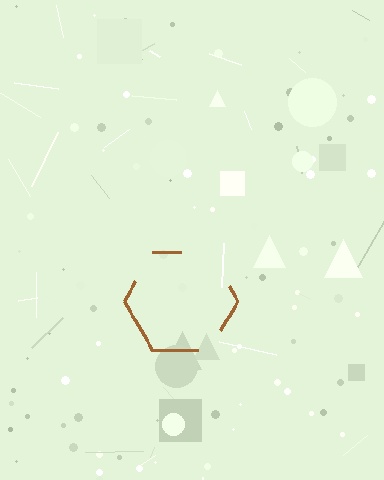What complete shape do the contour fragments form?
The contour fragments form a hexagon.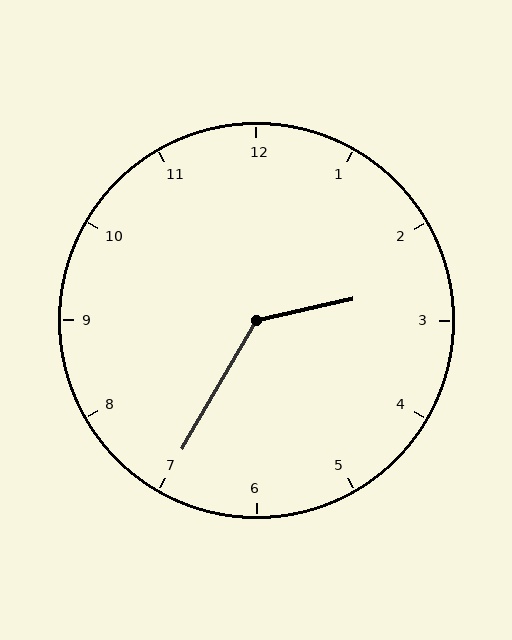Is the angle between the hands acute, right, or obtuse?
It is obtuse.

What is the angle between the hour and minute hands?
Approximately 132 degrees.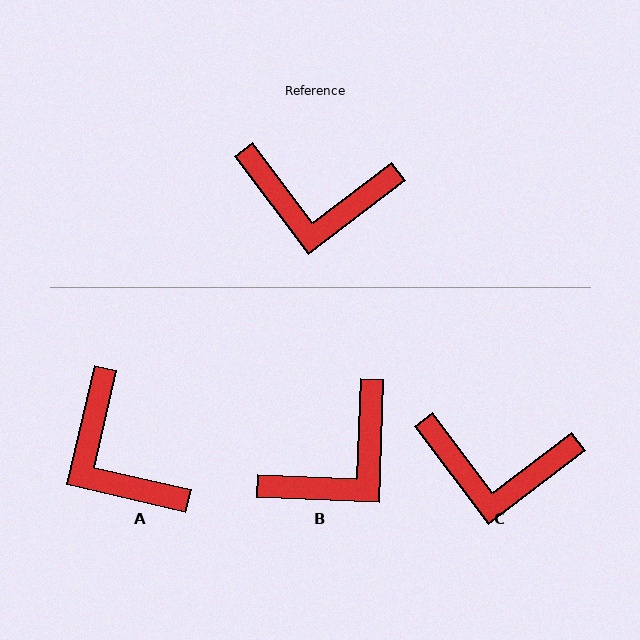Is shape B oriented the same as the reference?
No, it is off by about 51 degrees.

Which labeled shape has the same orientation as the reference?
C.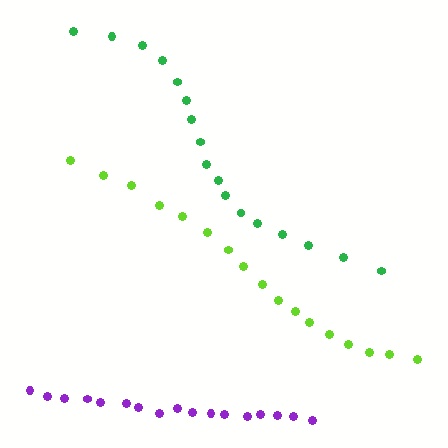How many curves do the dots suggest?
There are 3 distinct paths.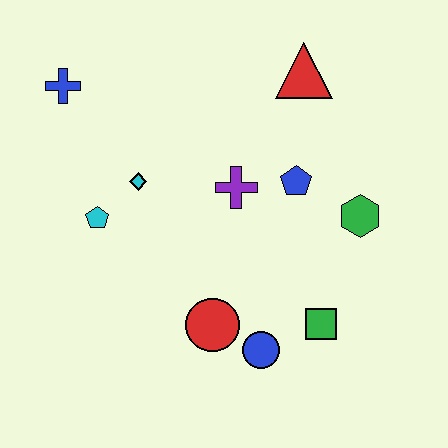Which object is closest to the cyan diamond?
The cyan pentagon is closest to the cyan diamond.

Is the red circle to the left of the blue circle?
Yes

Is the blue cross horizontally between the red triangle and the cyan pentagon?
No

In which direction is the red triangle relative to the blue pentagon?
The red triangle is above the blue pentagon.